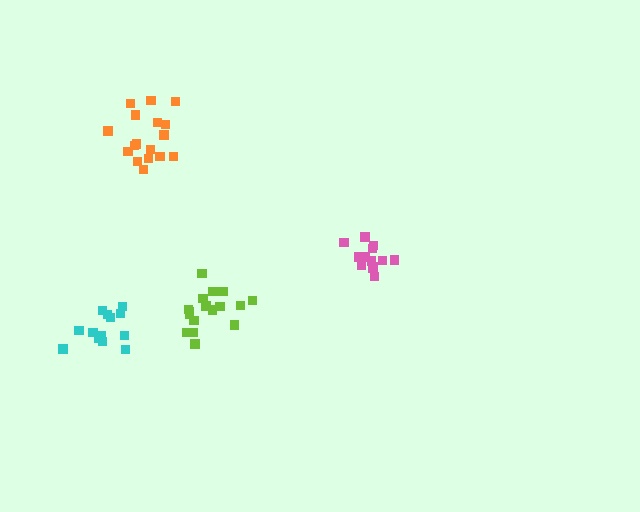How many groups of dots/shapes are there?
There are 4 groups.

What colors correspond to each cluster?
The clusters are colored: orange, lime, pink, cyan.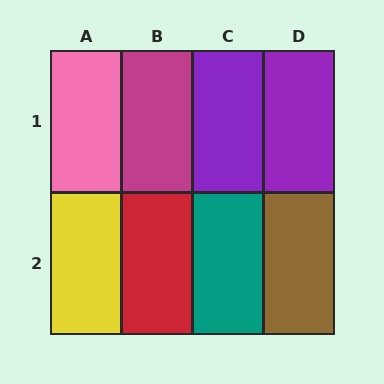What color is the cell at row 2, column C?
Teal.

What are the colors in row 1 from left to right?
Pink, magenta, purple, purple.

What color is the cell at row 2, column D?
Brown.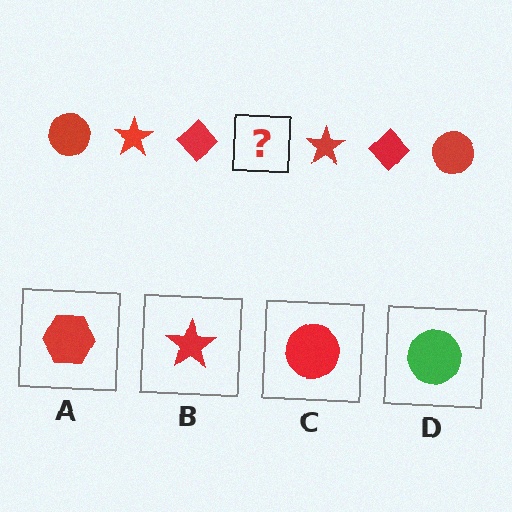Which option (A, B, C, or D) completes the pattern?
C.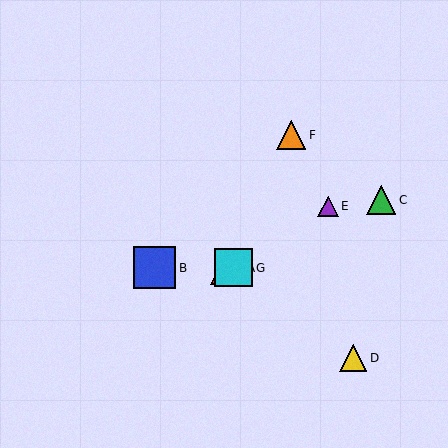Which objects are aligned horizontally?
Objects A, B, G are aligned horizontally.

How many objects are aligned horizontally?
3 objects (A, B, G) are aligned horizontally.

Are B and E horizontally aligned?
No, B is at y≈268 and E is at y≈206.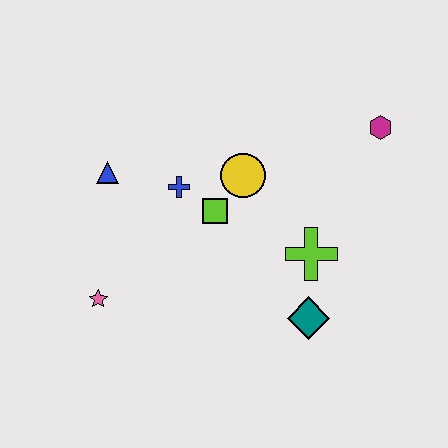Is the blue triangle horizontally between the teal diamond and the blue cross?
No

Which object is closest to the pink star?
The blue triangle is closest to the pink star.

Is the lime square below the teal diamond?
No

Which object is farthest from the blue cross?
The magenta hexagon is farthest from the blue cross.